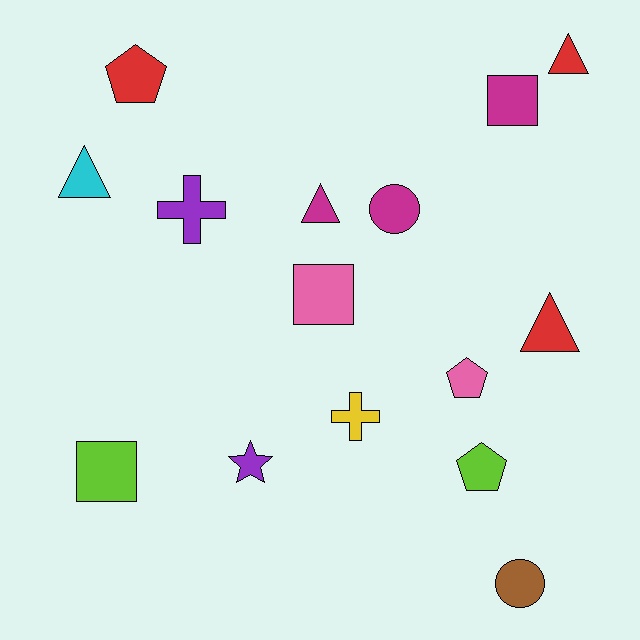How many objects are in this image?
There are 15 objects.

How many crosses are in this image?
There are 2 crosses.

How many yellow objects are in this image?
There is 1 yellow object.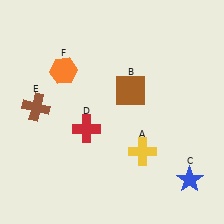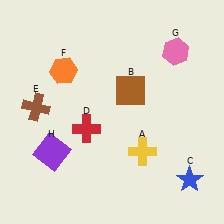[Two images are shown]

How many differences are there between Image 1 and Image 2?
There are 2 differences between the two images.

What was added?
A pink hexagon (G), a purple square (H) were added in Image 2.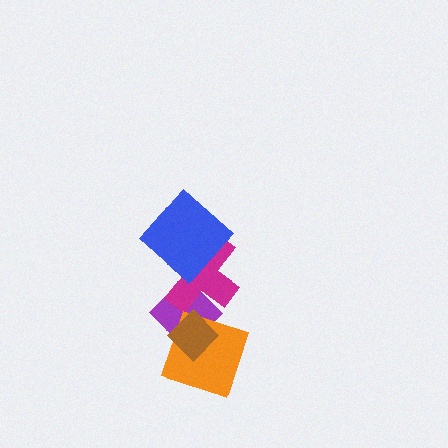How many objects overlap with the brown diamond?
2 objects overlap with the brown diamond.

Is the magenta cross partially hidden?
Yes, it is partially covered by another shape.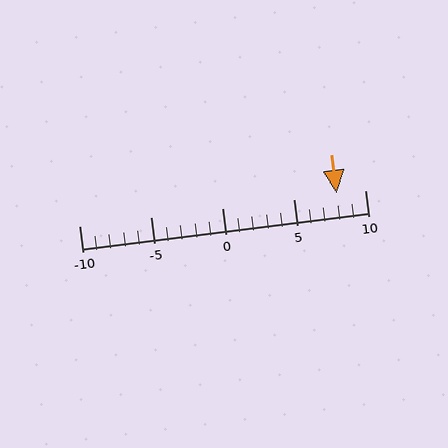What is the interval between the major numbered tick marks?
The major tick marks are spaced 5 units apart.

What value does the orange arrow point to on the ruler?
The orange arrow points to approximately 8.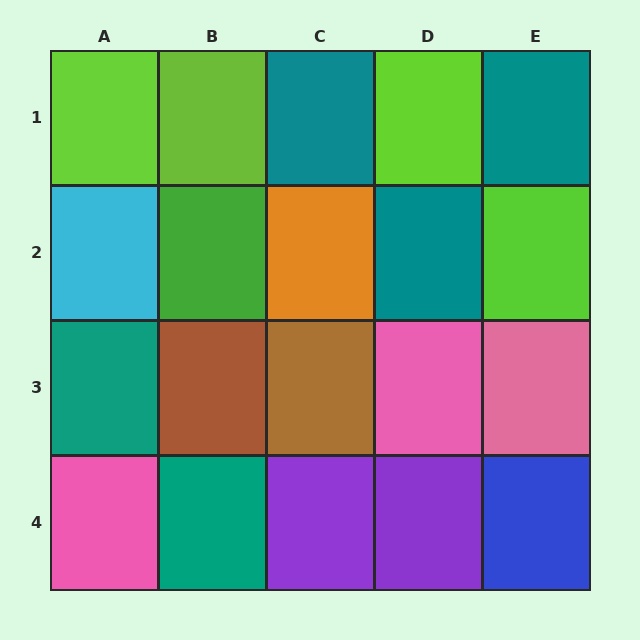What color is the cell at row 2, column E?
Lime.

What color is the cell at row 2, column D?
Teal.